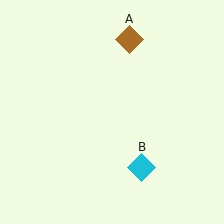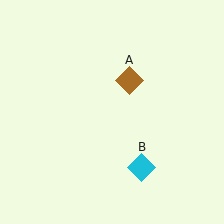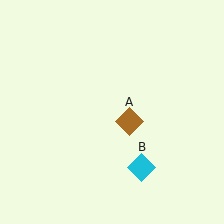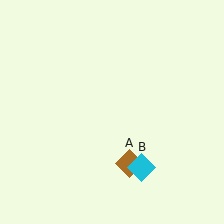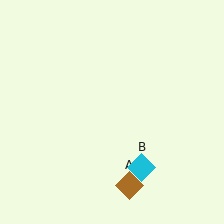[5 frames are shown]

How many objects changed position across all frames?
1 object changed position: brown diamond (object A).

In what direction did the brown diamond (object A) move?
The brown diamond (object A) moved down.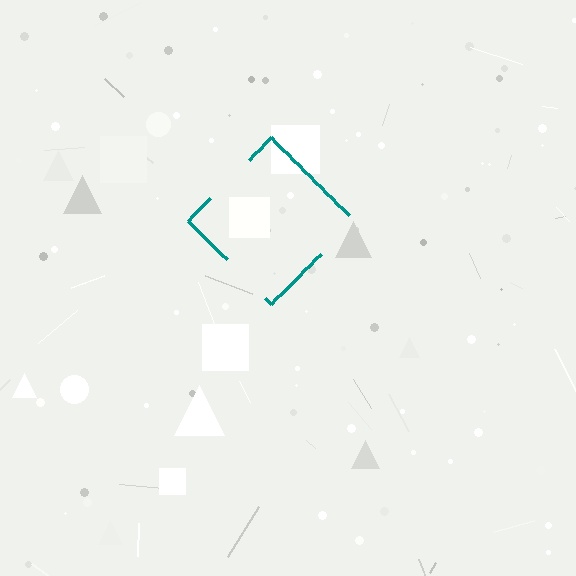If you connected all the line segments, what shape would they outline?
They would outline a diamond.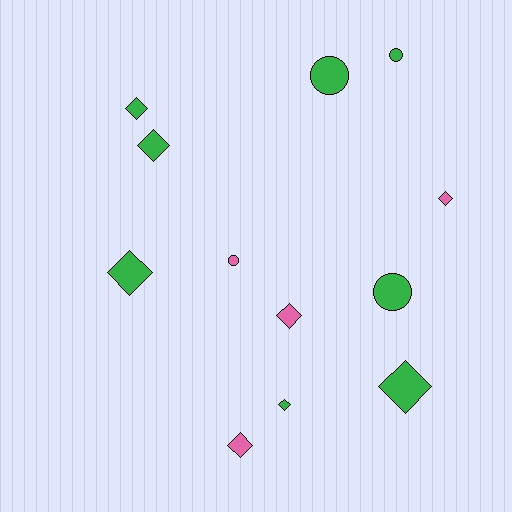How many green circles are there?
There are 3 green circles.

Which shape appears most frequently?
Diamond, with 8 objects.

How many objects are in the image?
There are 12 objects.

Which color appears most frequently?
Green, with 8 objects.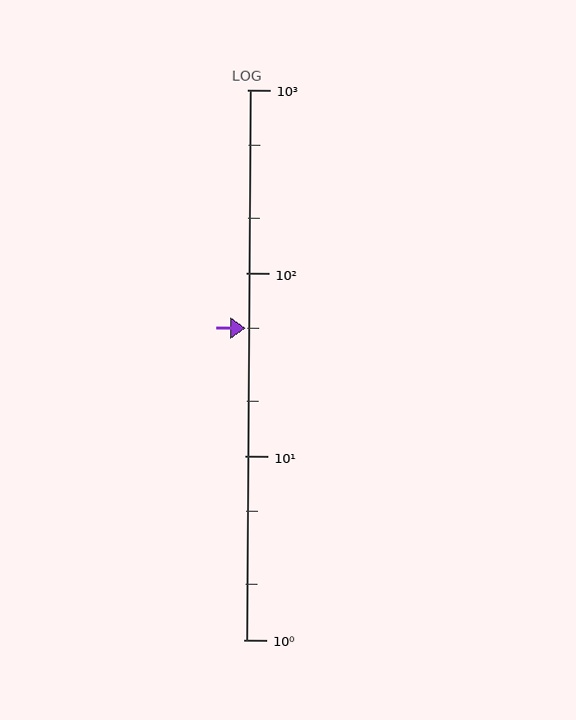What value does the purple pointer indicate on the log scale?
The pointer indicates approximately 50.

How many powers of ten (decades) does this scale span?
The scale spans 3 decades, from 1 to 1000.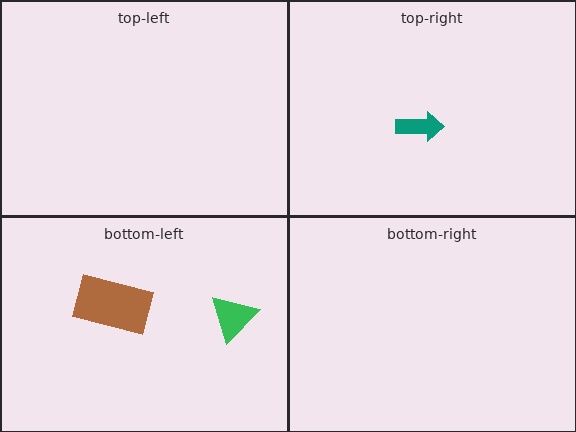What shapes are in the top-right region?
The teal arrow.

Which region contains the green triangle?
The bottom-left region.